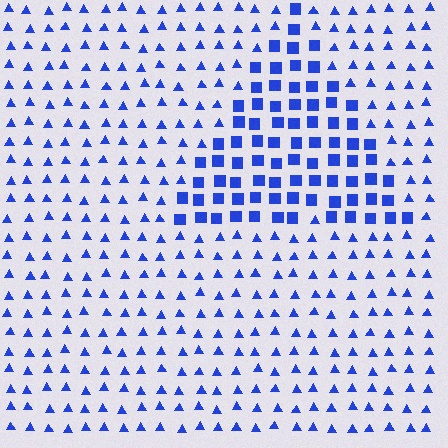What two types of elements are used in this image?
The image uses squares inside the triangle region and triangles outside it.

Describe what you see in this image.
The image is filled with small blue elements arranged in a uniform grid. A triangle-shaped region contains squares, while the surrounding area contains triangles. The boundary is defined purely by the change in element shape.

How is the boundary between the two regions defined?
The boundary is defined by a change in element shape: squares inside vs. triangles outside. All elements share the same color and spacing.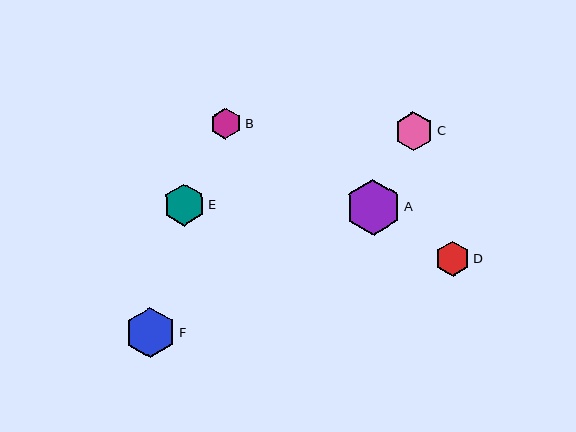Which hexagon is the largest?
Hexagon A is the largest with a size of approximately 56 pixels.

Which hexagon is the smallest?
Hexagon B is the smallest with a size of approximately 31 pixels.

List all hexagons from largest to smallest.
From largest to smallest: A, F, E, C, D, B.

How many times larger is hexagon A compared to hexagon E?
Hexagon A is approximately 1.3 times the size of hexagon E.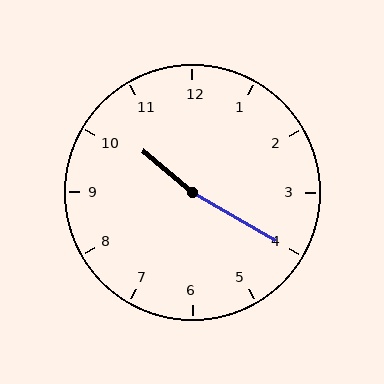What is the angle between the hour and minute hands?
Approximately 170 degrees.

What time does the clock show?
10:20.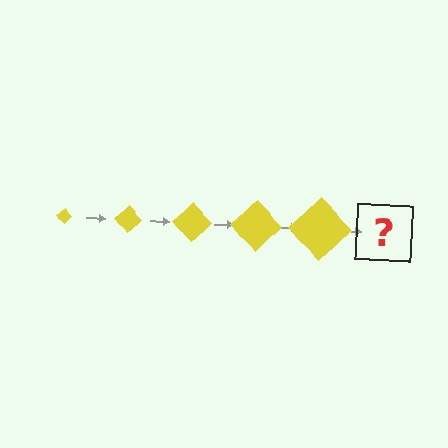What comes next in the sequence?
The next element should be a yellow diamond, larger than the previous one.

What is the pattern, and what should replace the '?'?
The pattern is that the diamond gets progressively larger each step. The '?' should be a yellow diamond, larger than the previous one.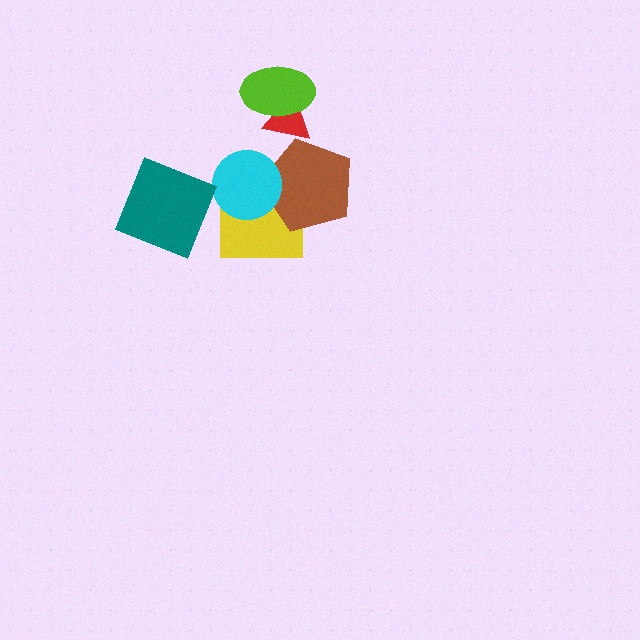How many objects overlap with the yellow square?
2 objects overlap with the yellow square.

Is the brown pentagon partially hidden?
Yes, it is partially covered by another shape.